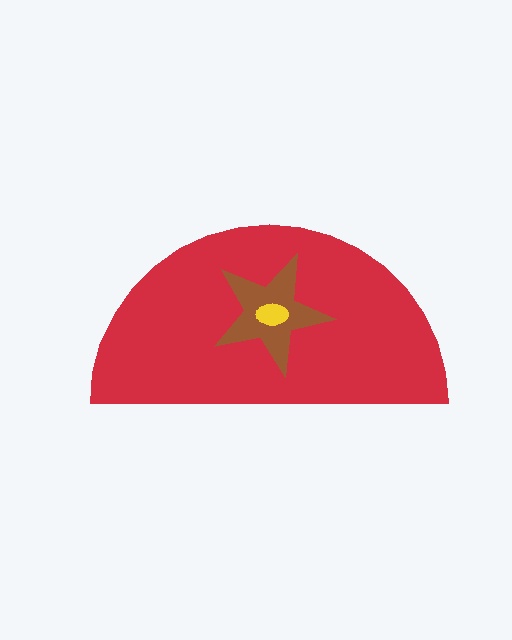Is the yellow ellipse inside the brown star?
Yes.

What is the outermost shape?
The red semicircle.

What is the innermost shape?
The yellow ellipse.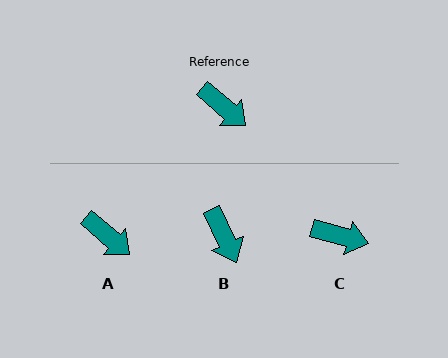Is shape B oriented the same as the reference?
No, it is off by about 24 degrees.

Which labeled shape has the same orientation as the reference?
A.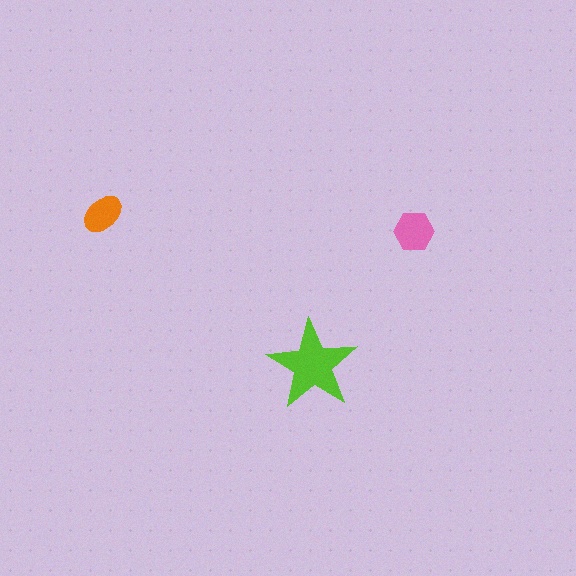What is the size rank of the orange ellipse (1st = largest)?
3rd.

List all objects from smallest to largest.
The orange ellipse, the pink hexagon, the lime star.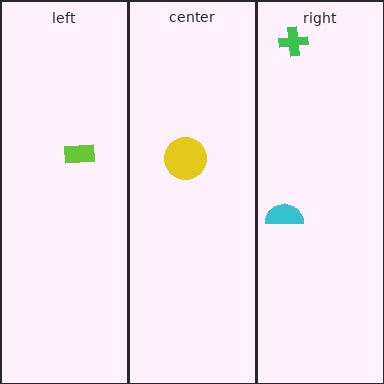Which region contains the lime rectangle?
The left region.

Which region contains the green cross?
The right region.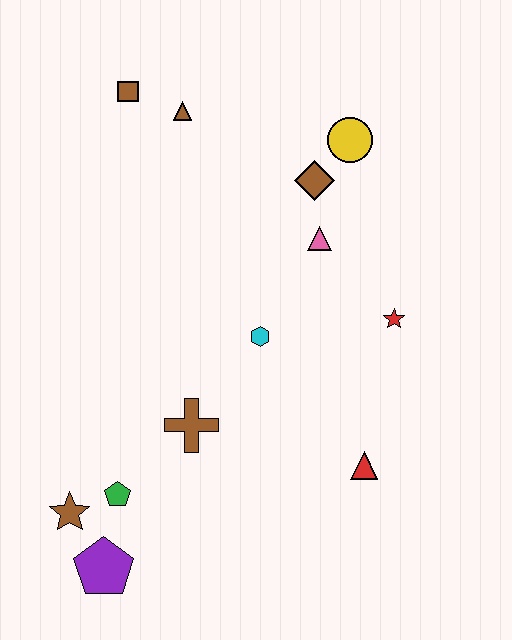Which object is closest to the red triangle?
The red star is closest to the red triangle.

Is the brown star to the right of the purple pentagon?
No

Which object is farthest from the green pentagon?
The yellow circle is farthest from the green pentagon.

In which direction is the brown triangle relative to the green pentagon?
The brown triangle is above the green pentagon.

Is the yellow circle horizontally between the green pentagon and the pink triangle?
No